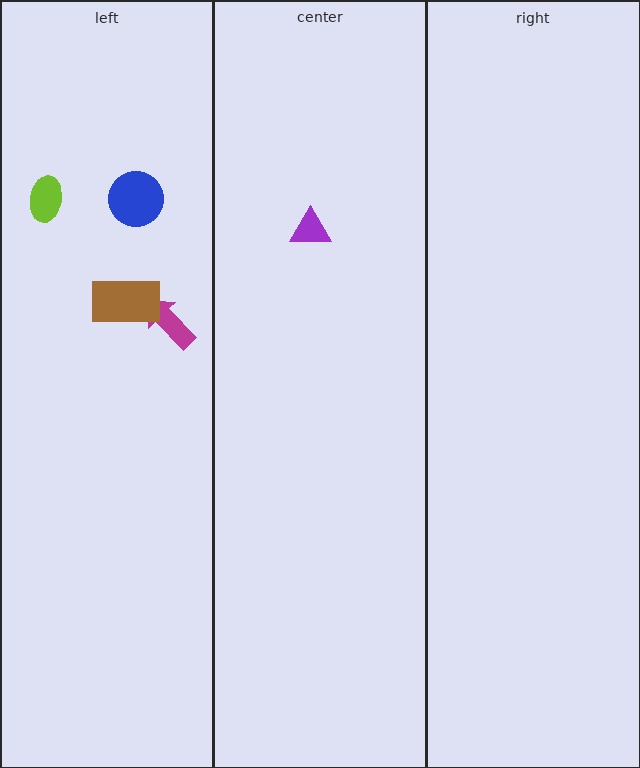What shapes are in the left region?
The magenta arrow, the blue circle, the brown rectangle, the lime ellipse.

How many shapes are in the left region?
4.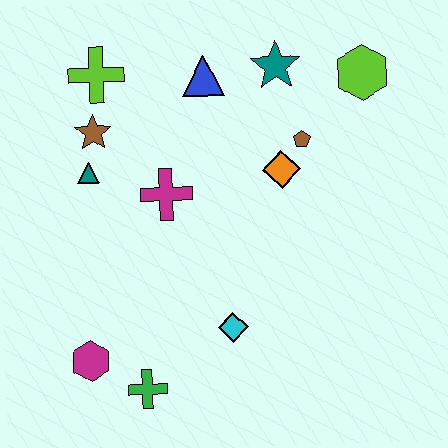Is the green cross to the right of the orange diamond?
No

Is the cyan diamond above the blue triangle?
No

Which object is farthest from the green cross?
The lime hexagon is farthest from the green cross.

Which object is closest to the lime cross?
The brown star is closest to the lime cross.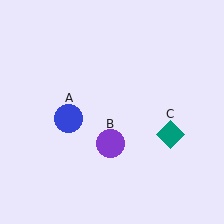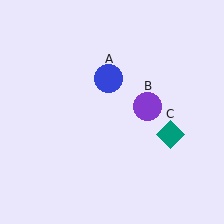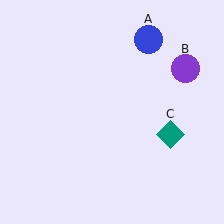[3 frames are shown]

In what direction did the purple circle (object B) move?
The purple circle (object B) moved up and to the right.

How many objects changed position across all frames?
2 objects changed position: blue circle (object A), purple circle (object B).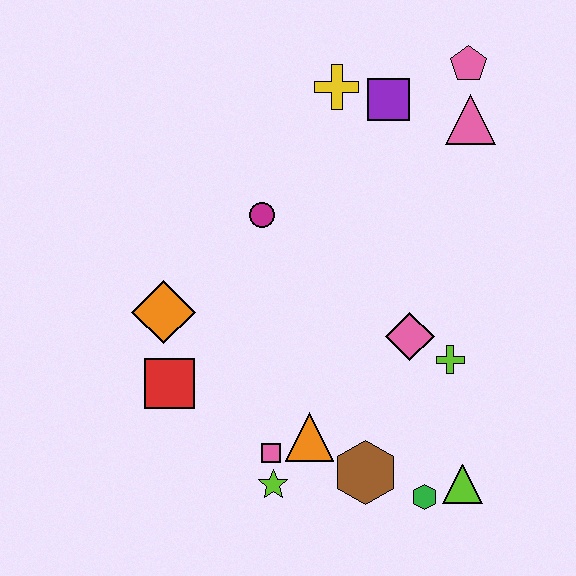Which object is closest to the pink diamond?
The lime cross is closest to the pink diamond.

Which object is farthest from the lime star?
The pink pentagon is farthest from the lime star.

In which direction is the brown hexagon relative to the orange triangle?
The brown hexagon is to the right of the orange triangle.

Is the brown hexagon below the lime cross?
Yes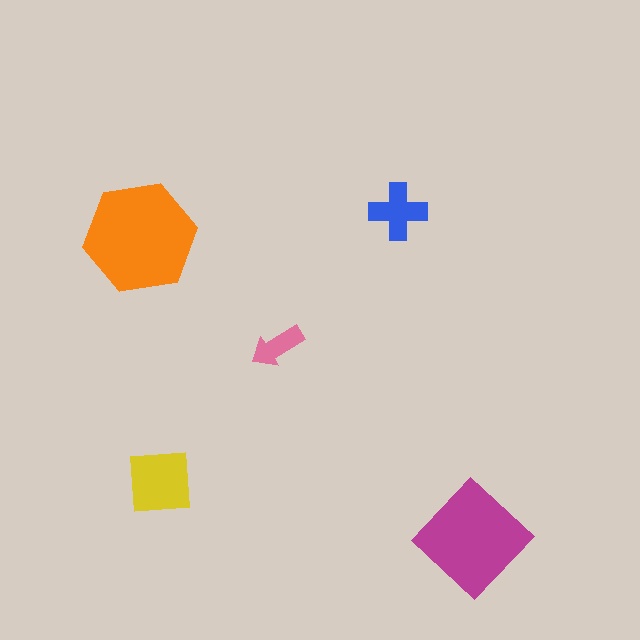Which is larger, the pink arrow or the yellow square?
The yellow square.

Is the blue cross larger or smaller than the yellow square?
Smaller.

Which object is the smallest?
The pink arrow.